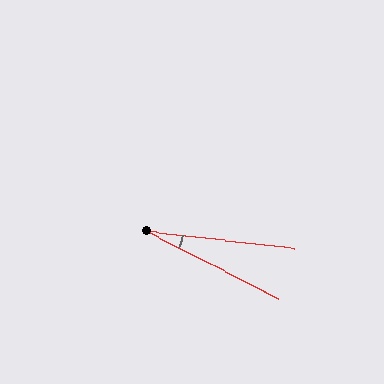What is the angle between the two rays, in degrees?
Approximately 21 degrees.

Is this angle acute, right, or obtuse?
It is acute.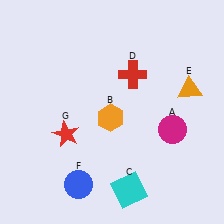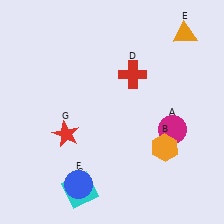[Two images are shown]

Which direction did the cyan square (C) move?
The cyan square (C) moved left.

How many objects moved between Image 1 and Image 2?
3 objects moved between the two images.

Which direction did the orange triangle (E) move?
The orange triangle (E) moved up.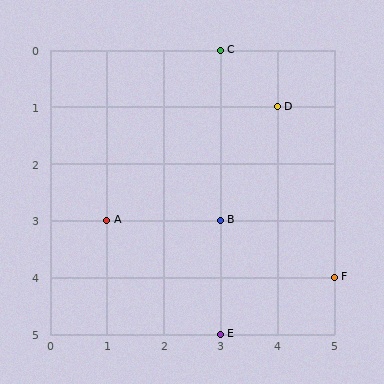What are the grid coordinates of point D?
Point D is at grid coordinates (4, 1).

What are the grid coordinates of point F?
Point F is at grid coordinates (5, 4).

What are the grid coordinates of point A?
Point A is at grid coordinates (1, 3).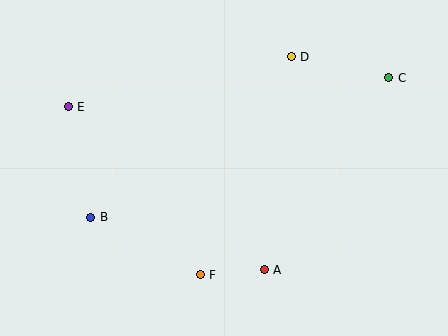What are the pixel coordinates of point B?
Point B is at (91, 217).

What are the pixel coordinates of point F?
Point F is at (200, 275).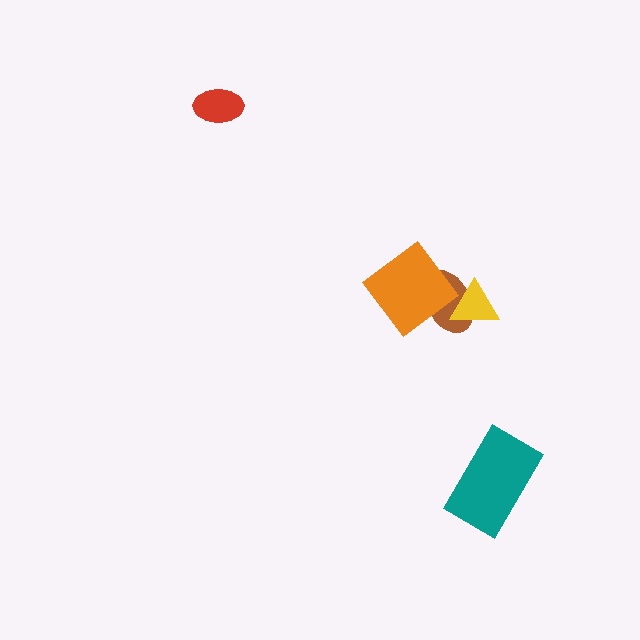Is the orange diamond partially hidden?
No, no other shape covers it.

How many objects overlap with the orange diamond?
1 object overlaps with the orange diamond.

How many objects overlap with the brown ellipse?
2 objects overlap with the brown ellipse.